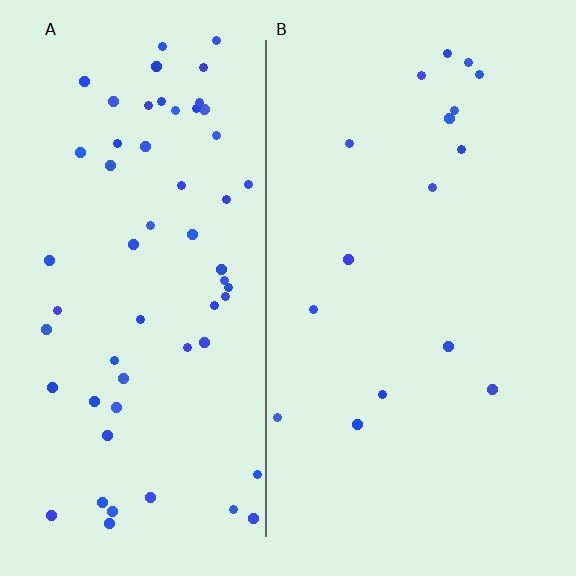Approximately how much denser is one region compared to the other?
Approximately 3.6× — region A over region B.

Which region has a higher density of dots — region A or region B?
A (the left).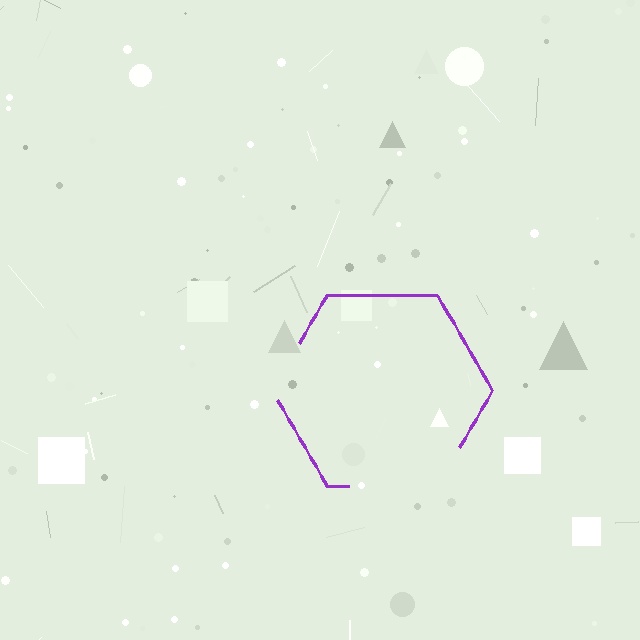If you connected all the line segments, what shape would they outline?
They would outline a hexagon.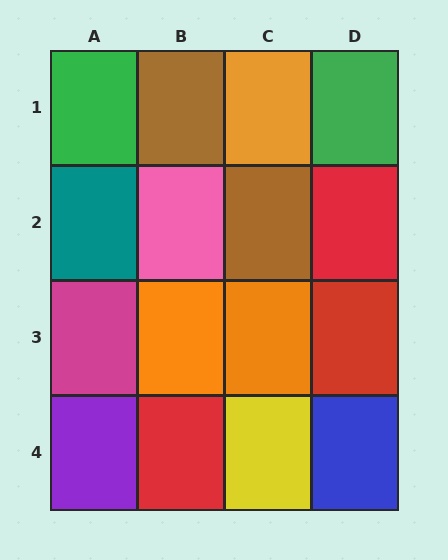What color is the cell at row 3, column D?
Red.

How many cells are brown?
2 cells are brown.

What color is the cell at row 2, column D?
Red.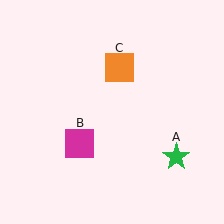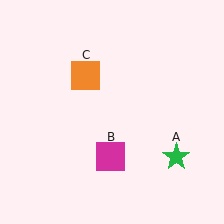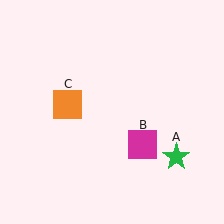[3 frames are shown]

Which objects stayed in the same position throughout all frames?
Green star (object A) remained stationary.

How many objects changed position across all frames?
2 objects changed position: magenta square (object B), orange square (object C).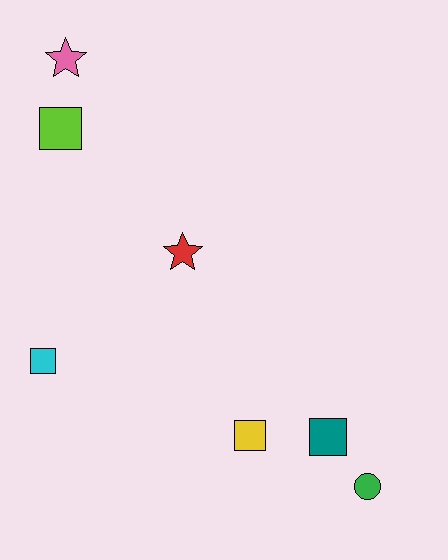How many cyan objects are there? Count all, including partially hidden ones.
There is 1 cyan object.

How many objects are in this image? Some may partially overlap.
There are 7 objects.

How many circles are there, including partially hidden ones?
There is 1 circle.